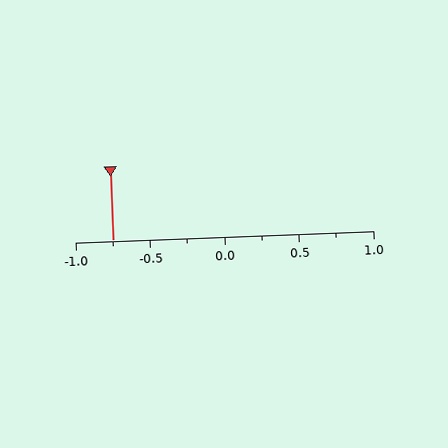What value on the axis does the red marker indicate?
The marker indicates approximately -0.75.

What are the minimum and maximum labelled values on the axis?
The axis runs from -1.0 to 1.0.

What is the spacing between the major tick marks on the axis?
The major ticks are spaced 0.5 apart.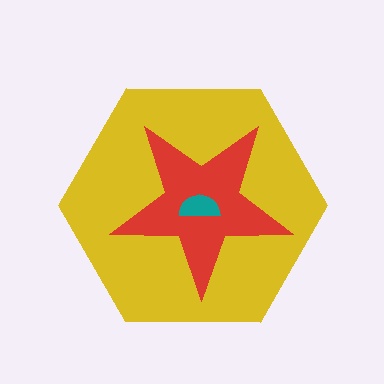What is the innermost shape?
The teal semicircle.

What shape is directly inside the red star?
The teal semicircle.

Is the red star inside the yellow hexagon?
Yes.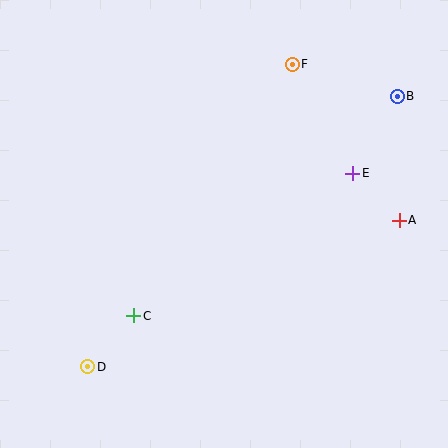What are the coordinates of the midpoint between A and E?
The midpoint between A and E is at (376, 197).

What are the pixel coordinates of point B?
Point B is at (397, 96).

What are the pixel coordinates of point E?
Point E is at (353, 173).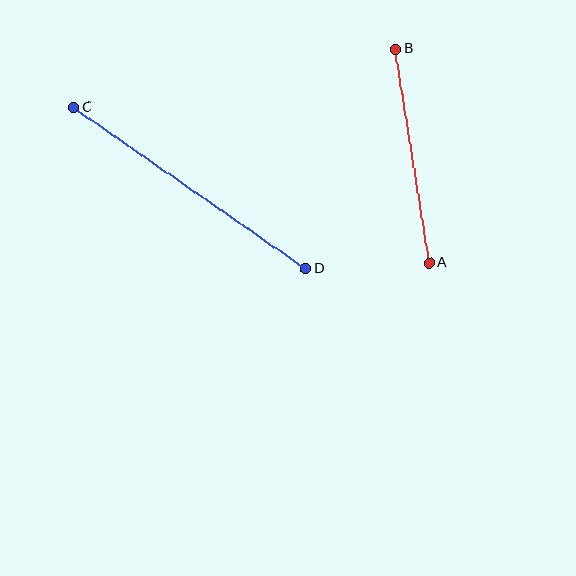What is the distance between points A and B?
The distance is approximately 216 pixels.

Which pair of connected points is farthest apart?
Points C and D are farthest apart.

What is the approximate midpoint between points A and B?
The midpoint is at approximately (413, 156) pixels.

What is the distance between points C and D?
The distance is approximately 283 pixels.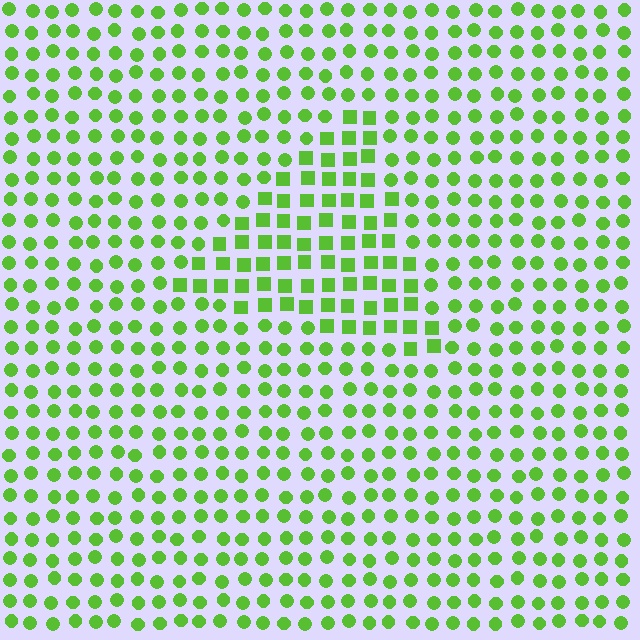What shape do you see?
I see a triangle.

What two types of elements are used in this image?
The image uses squares inside the triangle region and circles outside it.